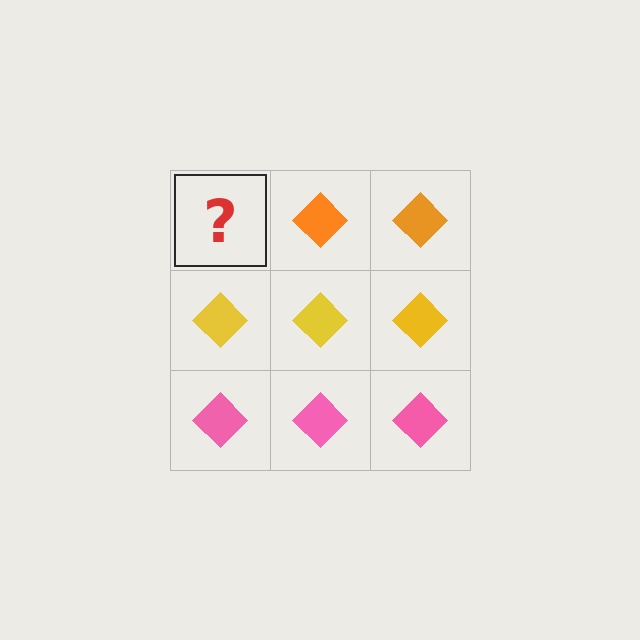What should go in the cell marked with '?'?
The missing cell should contain an orange diamond.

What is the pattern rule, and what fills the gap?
The rule is that each row has a consistent color. The gap should be filled with an orange diamond.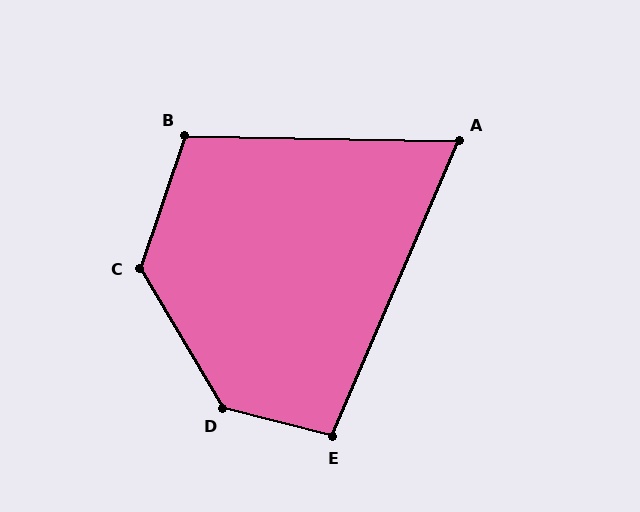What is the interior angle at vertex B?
Approximately 108 degrees (obtuse).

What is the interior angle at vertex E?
Approximately 99 degrees (obtuse).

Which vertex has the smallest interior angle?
A, at approximately 68 degrees.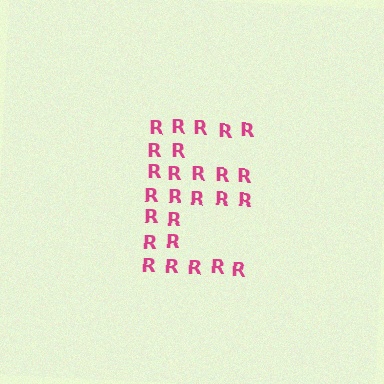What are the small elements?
The small elements are letter R's.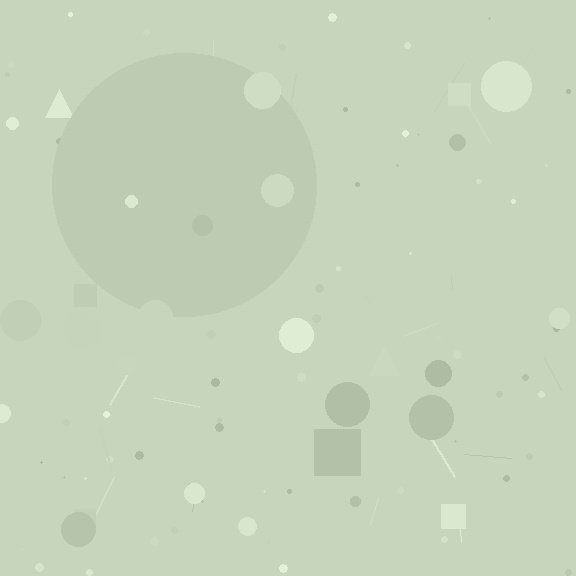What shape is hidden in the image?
A circle is hidden in the image.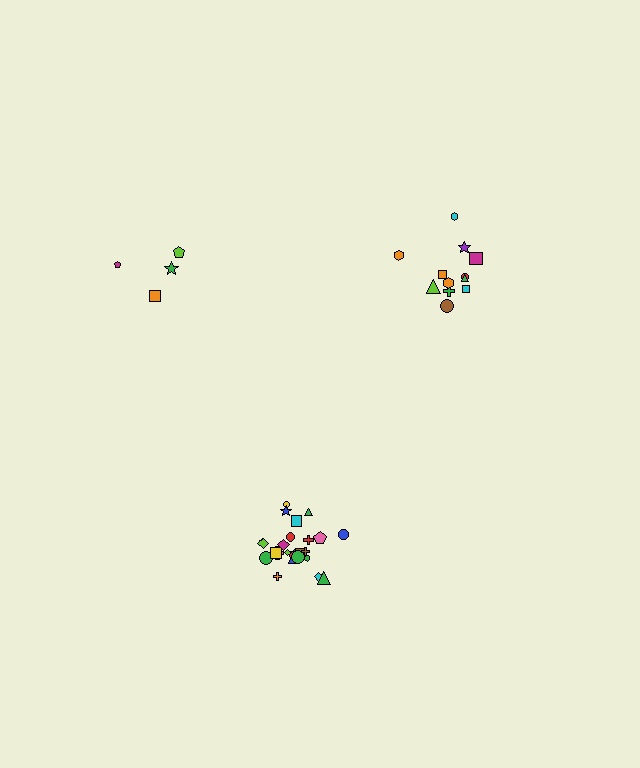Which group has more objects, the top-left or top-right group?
The top-right group.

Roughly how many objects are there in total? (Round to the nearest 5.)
Roughly 40 objects in total.